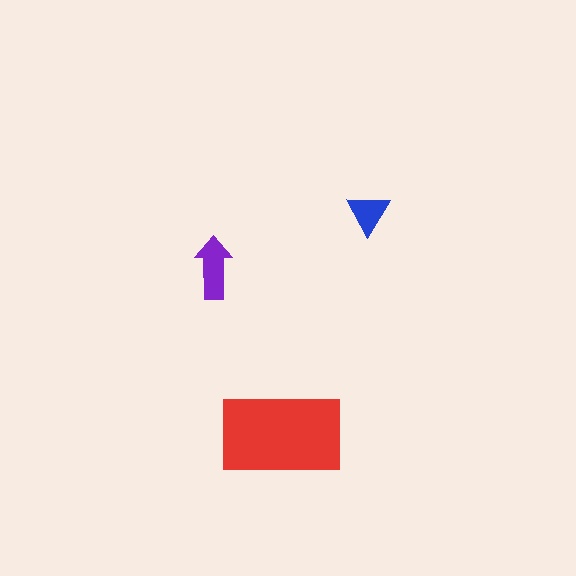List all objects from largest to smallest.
The red rectangle, the purple arrow, the blue triangle.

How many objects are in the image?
There are 3 objects in the image.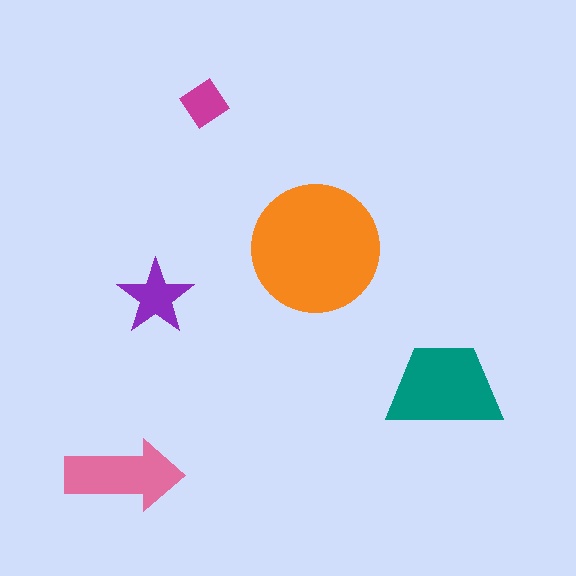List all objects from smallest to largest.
The magenta diamond, the purple star, the pink arrow, the teal trapezoid, the orange circle.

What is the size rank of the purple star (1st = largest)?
4th.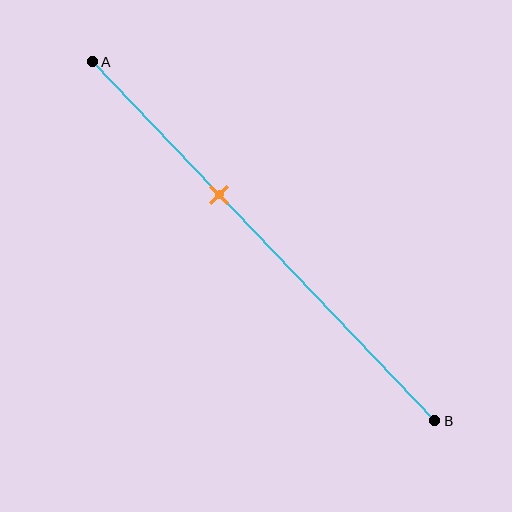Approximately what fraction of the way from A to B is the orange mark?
The orange mark is approximately 35% of the way from A to B.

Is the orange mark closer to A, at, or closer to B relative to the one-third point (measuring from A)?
The orange mark is closer to point B than the one-third point of segment AB.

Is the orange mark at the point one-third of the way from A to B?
No, the mark is at about 35% from A, not at the 33% one-third point.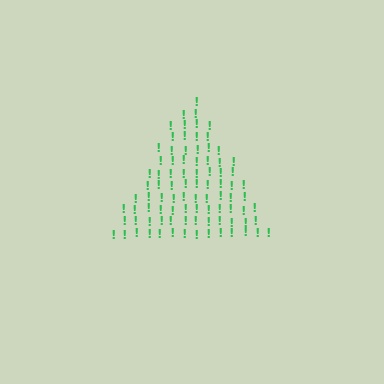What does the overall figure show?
The overall figure shows a triangle.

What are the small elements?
The small elements are exclamation marks.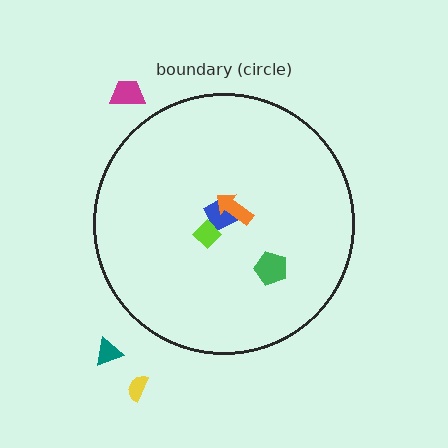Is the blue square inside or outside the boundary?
Inside.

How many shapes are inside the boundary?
4 inside, 3 outside.